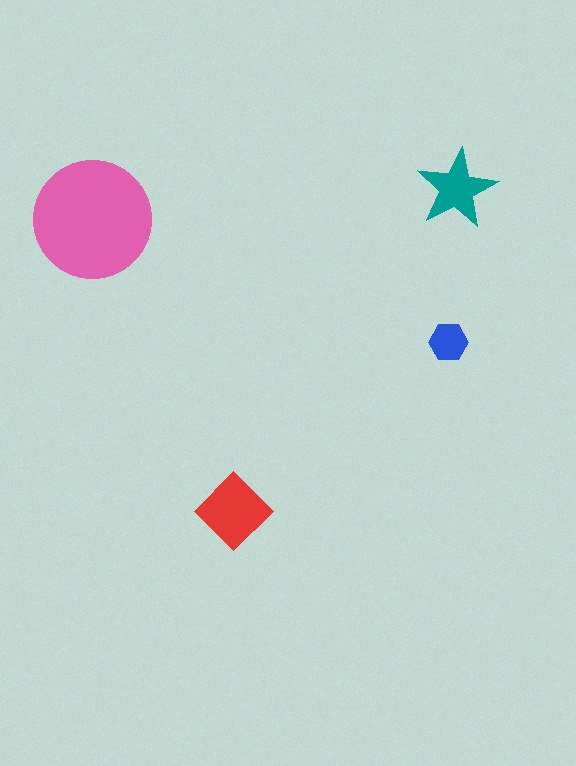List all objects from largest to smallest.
The pink circle, the red diamond, the teal star, the blue hexagon.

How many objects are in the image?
There are 4 objects in the image.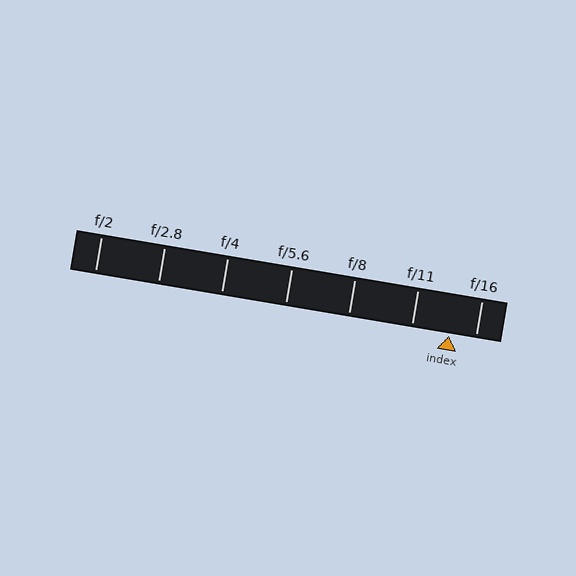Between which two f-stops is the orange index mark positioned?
The index mark is between f/11 and f/16.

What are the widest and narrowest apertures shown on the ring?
The widest aperture shown is f/2 and the narrowest is f/16.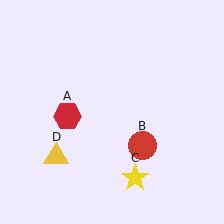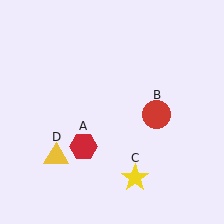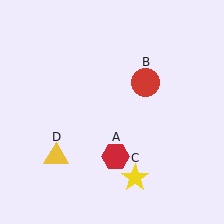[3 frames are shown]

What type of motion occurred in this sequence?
The red hexagon (object A), red circle (object B) rotated counterclockwise around the center of the scene.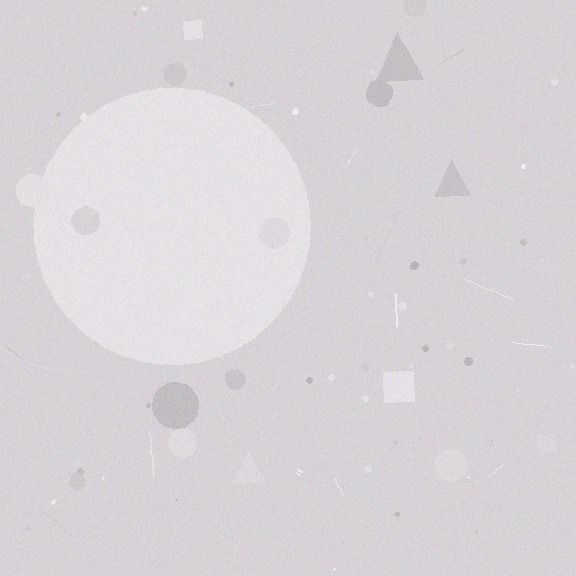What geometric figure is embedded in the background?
A circle is embedded in the background.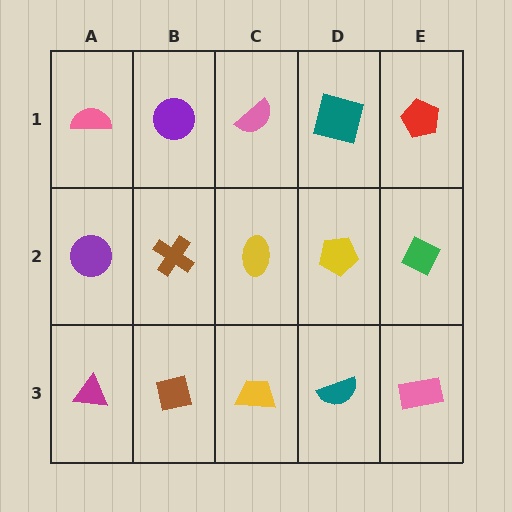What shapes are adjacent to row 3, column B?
A brown cross (row 2, column B), a magenta triangle (row 3, column A), a yellow trapezoid (row 3, column C).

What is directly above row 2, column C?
A pink semicircle.